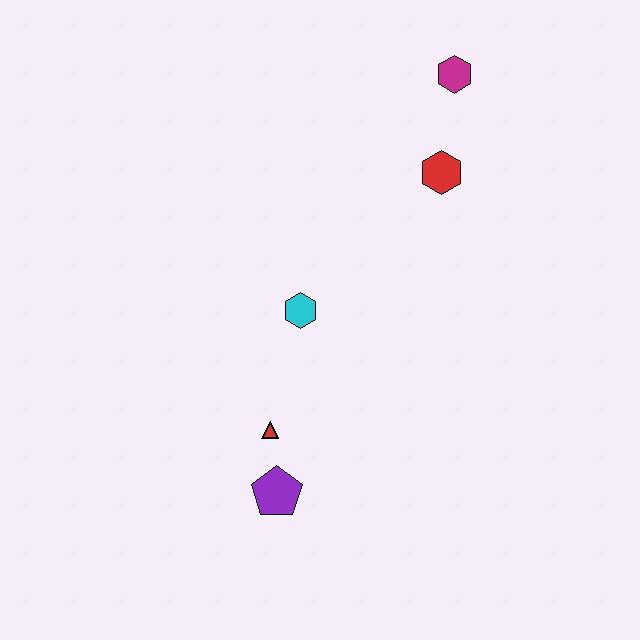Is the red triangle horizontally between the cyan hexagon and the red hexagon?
No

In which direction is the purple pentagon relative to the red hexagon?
The purple pentagon is below the red hexagon.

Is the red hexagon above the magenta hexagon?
No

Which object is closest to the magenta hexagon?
The red hexagon is closest to the magenta hexagon.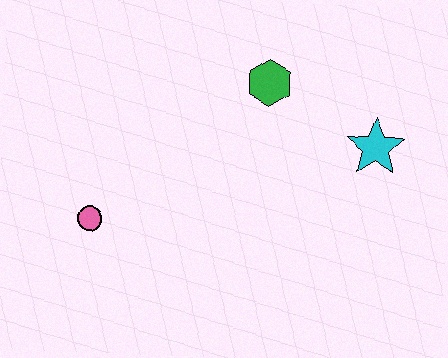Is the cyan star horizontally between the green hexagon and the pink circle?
No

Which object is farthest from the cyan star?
The pink circle is farthest from the cyan star.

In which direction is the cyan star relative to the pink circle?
The cyan star is to the right of the pink circle.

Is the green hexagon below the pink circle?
No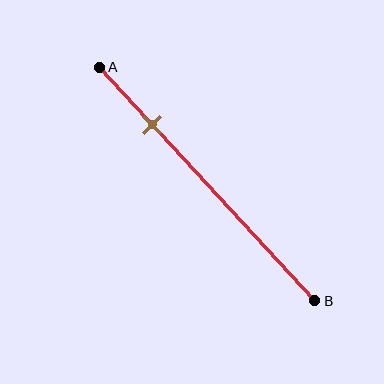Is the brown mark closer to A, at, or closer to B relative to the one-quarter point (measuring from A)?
The brown mark is approximately at the one-quarter point of segment AB.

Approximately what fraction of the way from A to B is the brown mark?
The brown mark is approximately 25% of the way from A to B.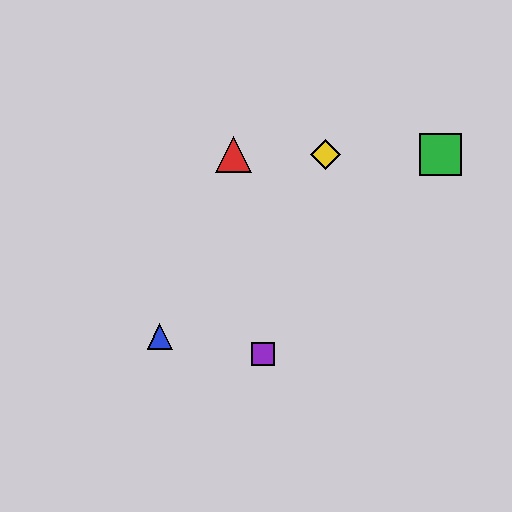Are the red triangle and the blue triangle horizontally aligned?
No, the red triangle is at y≈154 and the blue triangle is at y≈336.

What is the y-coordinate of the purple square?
The purple square is at y≈354.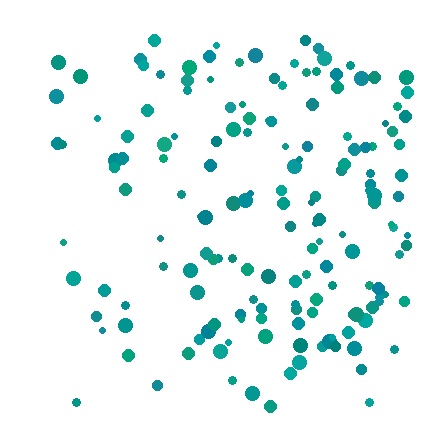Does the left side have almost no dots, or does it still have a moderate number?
Still a moderate number, just noticeably fewer than the right.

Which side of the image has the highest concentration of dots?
The right.